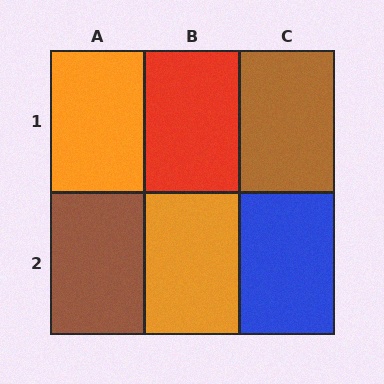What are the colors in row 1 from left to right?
Orange, red, brown.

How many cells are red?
1 cell is red.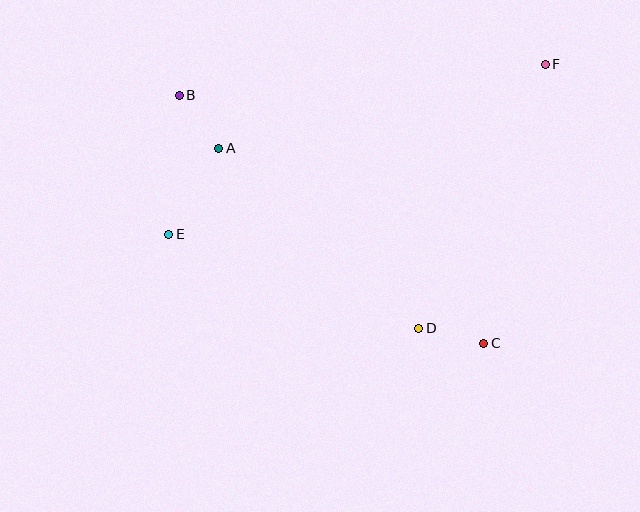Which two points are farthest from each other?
Points E and F are farthest from each other.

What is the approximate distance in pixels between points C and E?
The distance between C and E is approximately 333 pixels.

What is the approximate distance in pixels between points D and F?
The distance between D and F is approximately 292 pixels.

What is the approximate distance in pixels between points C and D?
The distance between C and D is approximately 67 pixels.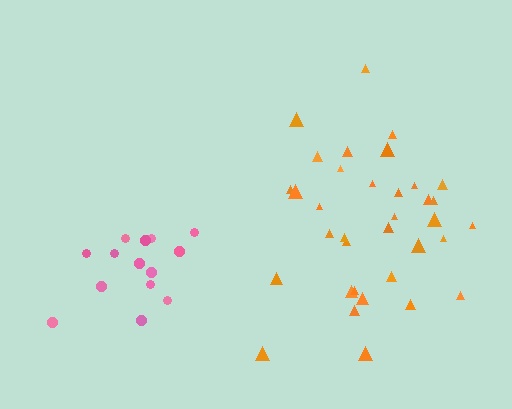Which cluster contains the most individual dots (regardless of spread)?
Orange (35).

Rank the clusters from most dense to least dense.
pink, orange.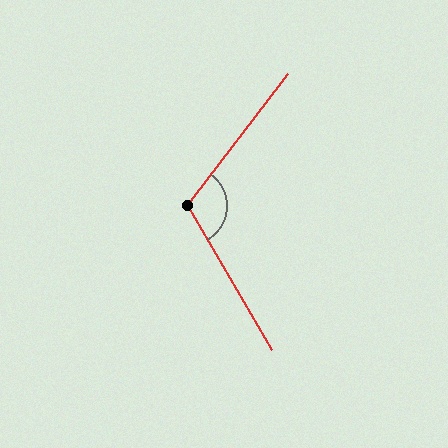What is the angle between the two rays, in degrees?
Approximately 113 degrees.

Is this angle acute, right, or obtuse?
It is obtuse.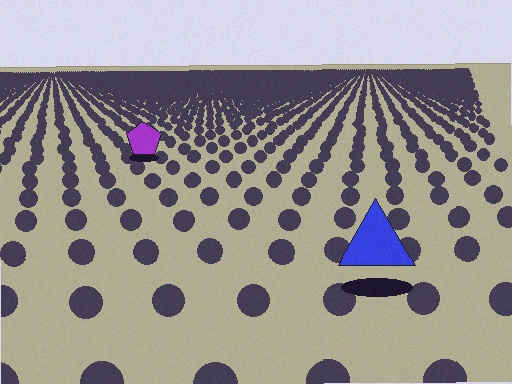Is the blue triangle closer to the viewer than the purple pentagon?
Yes. The blue triangle is closer — you can tell from the texture gradient: the ground texture is coarser near it.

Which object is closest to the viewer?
The blue triangle is closest. The texture marks near it are larger and more spread out.